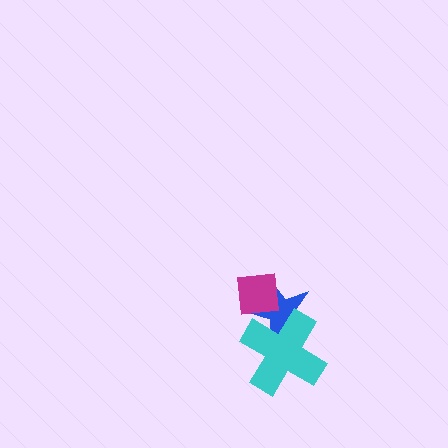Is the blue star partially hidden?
Yes, it is partially covered by another shape.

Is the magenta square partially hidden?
No, no other shape covers it.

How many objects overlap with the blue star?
2 objects overlap with the blue star.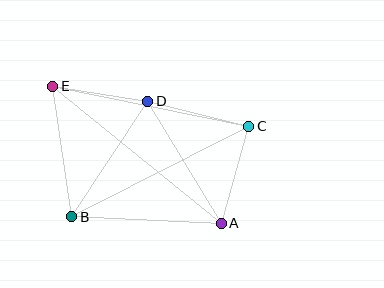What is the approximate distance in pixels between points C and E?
The distance between C and E is approximately 200 pixels.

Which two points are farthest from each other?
Points A and E are farthest from each other.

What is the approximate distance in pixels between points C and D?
The distance between C and D is approximately 104 pixels.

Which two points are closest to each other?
Points D and E are closest to each other.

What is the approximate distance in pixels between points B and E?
The distance between B and E is approximately 132 pixels.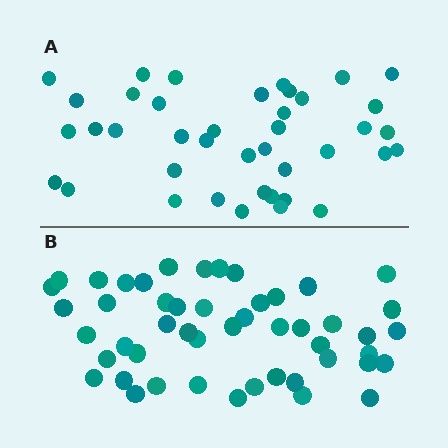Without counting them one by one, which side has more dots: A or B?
Region B (the bottom region) has more dots.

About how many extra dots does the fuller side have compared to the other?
Region B has roughly 8 or so more dots than region A.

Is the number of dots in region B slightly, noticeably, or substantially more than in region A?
Region B has only slightly more — the two regions are fairly close. The ratio is roughly 1.2 to 1.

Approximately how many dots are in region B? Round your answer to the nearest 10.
About 50 dots. (The exact count is 49, which rounds to 50.)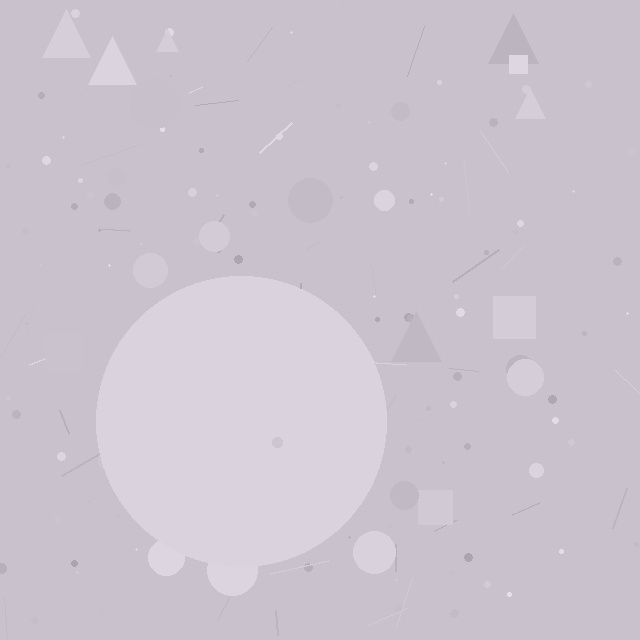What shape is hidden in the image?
A circle is hidden in the image.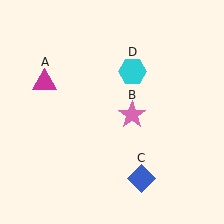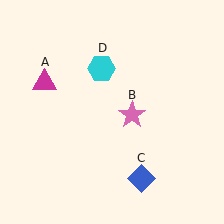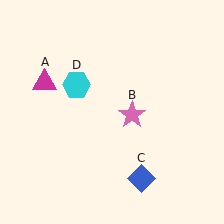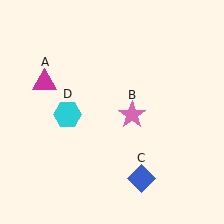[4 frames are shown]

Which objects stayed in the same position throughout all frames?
Magenta triangle (object A) and pink star (object B) and blue diamond (object C) remained stationary.